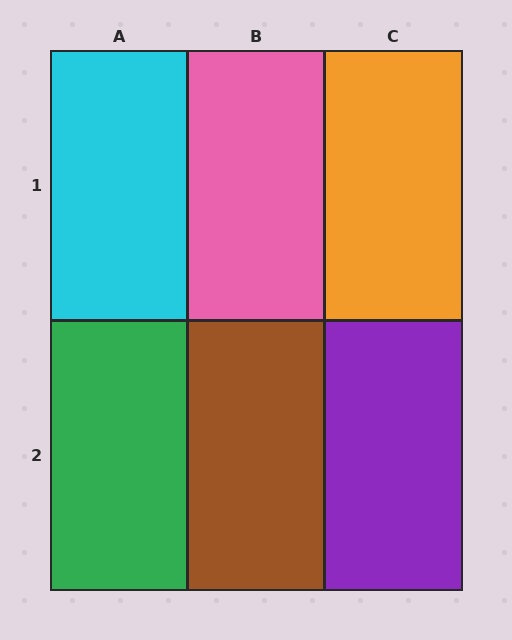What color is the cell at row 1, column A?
Cyan.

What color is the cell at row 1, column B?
Pink.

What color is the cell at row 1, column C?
Orange.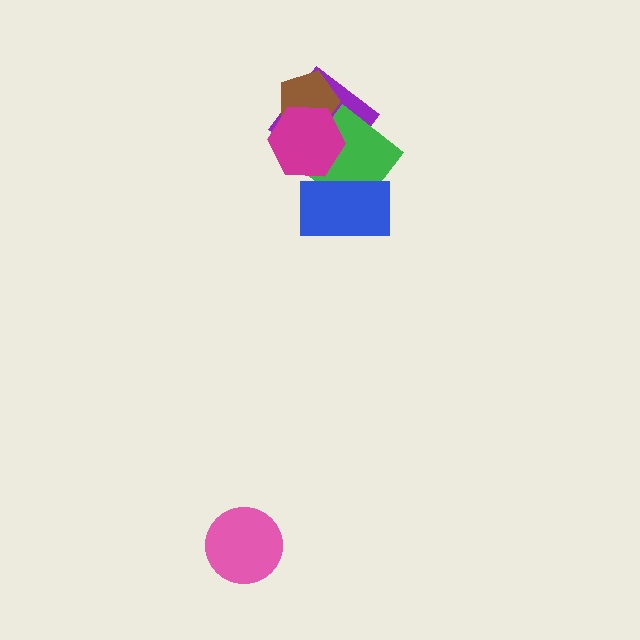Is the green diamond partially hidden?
Yes, it is partially covered by another shape.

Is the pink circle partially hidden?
No, no other shape covers it.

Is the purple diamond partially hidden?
Yes, it is partially covered by another shape.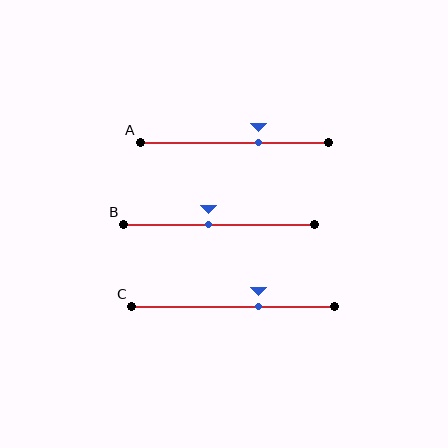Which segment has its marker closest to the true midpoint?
Segment B has its marker closest to the true midpoint.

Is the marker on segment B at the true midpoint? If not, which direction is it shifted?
No, the marker on segment B is shifted to the left by about 5% of the segment length.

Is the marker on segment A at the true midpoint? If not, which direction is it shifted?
No, the marker on segment A is shifted to the right by about 13% of the segment length.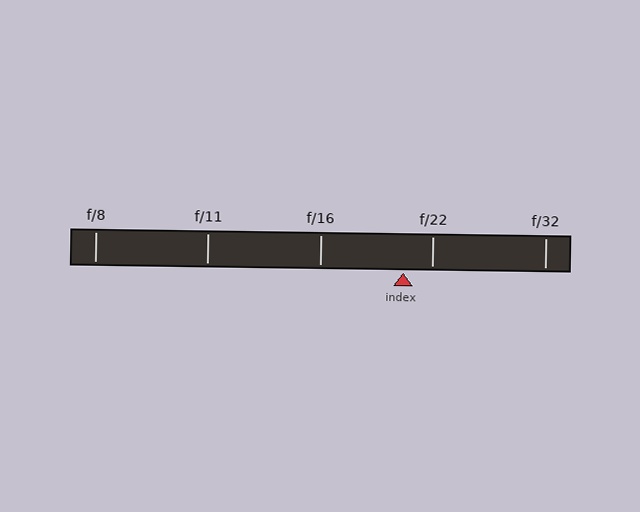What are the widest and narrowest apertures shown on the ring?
The widest aperture shown is f/8 and the narrowest is f/32.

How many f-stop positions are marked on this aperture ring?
There are 5 f-stop positions marked.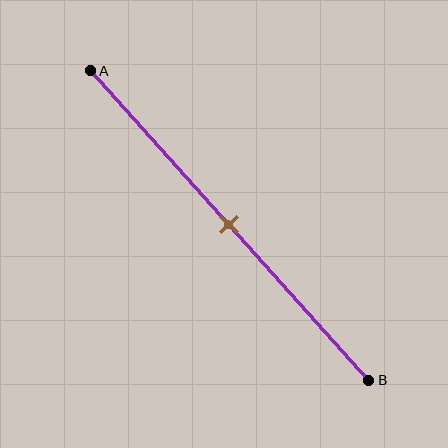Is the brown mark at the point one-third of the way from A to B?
No, the mark is at about 50% from A, not at the 33% one-third point.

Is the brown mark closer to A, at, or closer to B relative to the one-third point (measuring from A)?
The brown mark is closer to point B than the one-third point of segment AB.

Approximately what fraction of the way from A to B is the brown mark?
The brown mark is approximately 50% of the way from A to B.